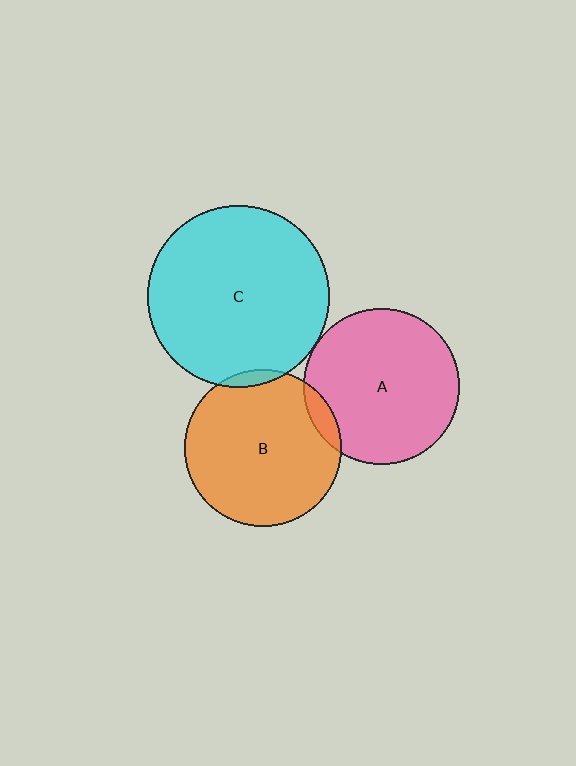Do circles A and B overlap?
Yes.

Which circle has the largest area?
Circle C (cyan).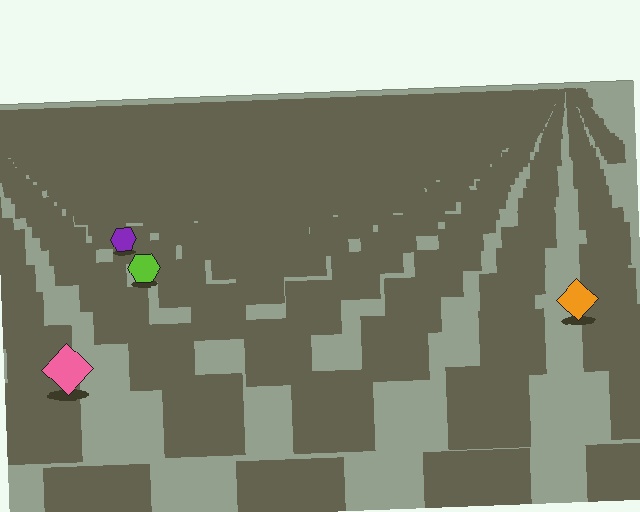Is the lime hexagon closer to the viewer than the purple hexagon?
Yes. The lime hexagon is closer — you can tell from the texture gradient: the ground texture is coarser near it.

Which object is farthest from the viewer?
The purple hexagon is farthest from the viewer. It appears smaller and the ground texture around it is denser.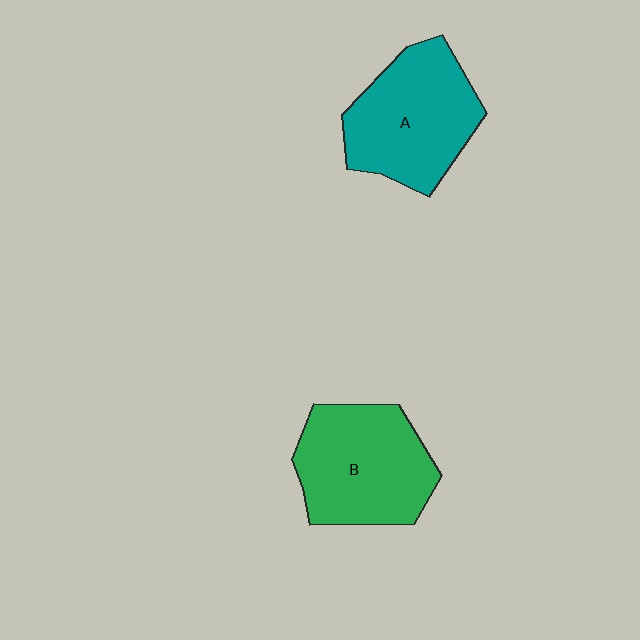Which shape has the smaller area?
Shape A (teal).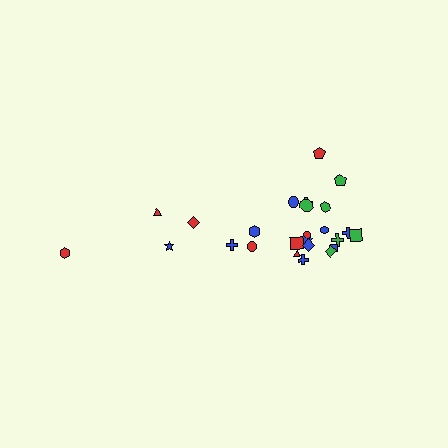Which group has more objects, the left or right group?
The right group.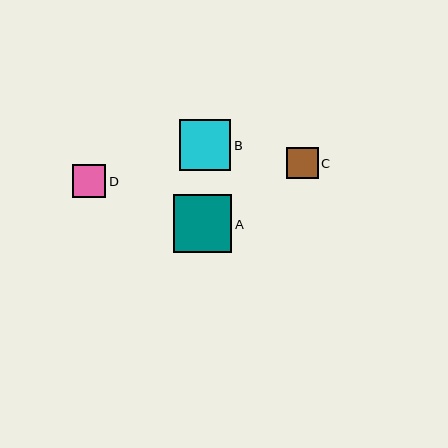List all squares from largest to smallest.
From largest to smallest: A, B, D, C.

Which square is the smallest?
Square C is the smallest with a size of approximately 32 pixels.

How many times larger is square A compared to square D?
Square A is approximately 1.8 times the size of square D.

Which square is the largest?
Square A is the largest with a size of approximately 59 pixels.